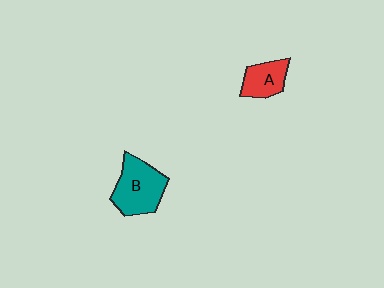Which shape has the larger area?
Shape B (teal).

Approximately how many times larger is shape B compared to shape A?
Approximately 1.7 times.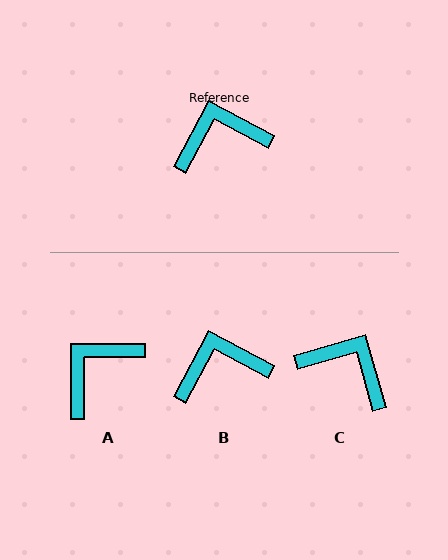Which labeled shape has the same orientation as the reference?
B.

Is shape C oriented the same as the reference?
No, it is off by about 46 degrees.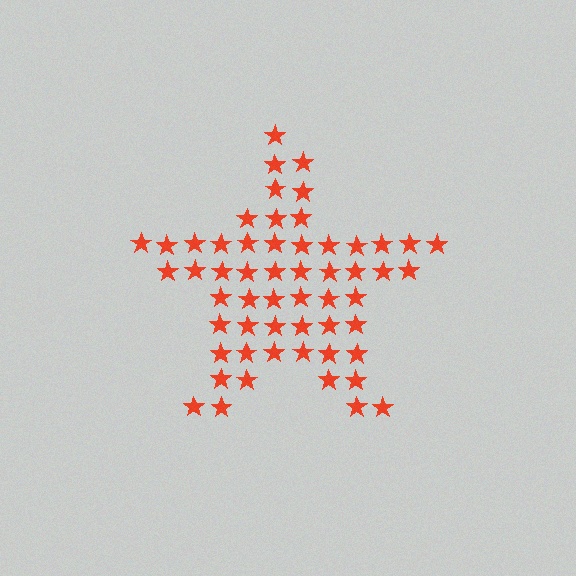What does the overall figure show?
The overall figure shows a star.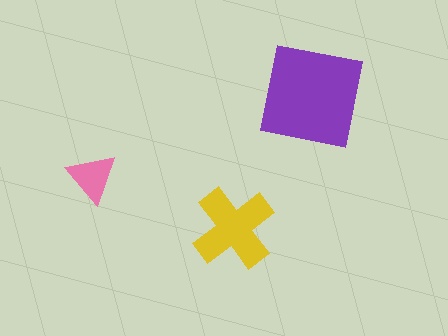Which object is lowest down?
The yellow cross is bottommost.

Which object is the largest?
The purple square.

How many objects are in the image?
There are 3 objects in the image.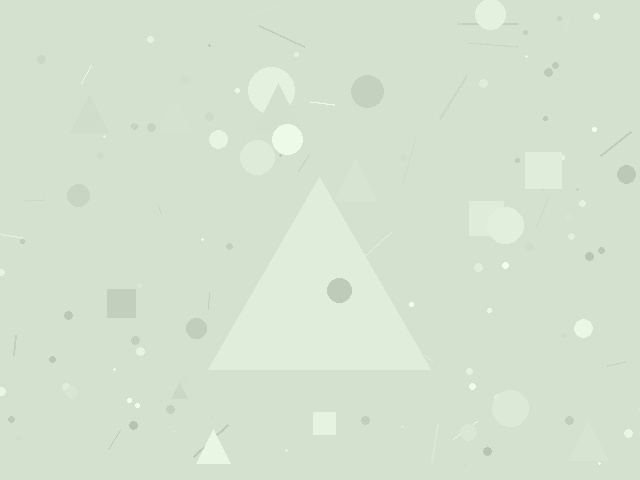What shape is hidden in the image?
A triangle is hidden in the image.